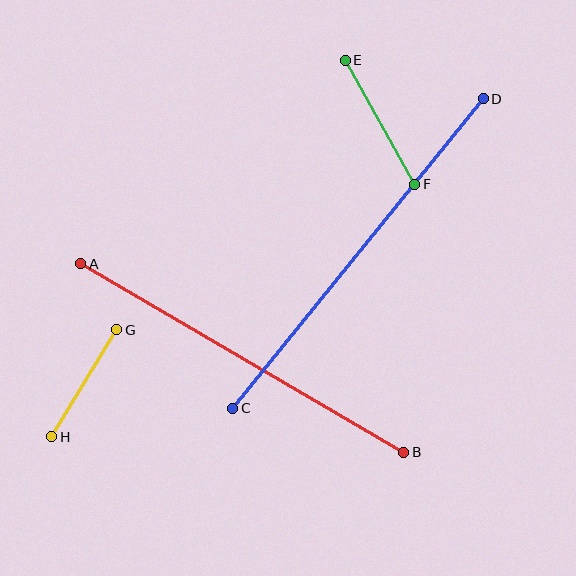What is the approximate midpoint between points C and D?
The midpoint is at approximately (358, 254) pixels.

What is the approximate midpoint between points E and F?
The midpoint is at approximately (380, 122) pixels.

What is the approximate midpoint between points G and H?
The midpoint is at approximately (84, 383) pixels.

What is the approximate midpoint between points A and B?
The midpoint is at approximately (242, 358) pixels.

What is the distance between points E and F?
The distance is approximately 142 pixels.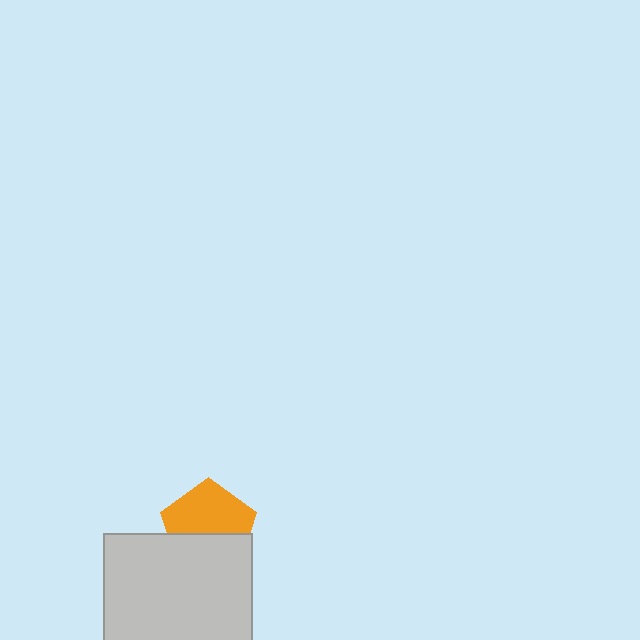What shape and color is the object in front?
The object in front is a light gray square.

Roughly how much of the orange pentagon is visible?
About half of it is visible (roughly 58%).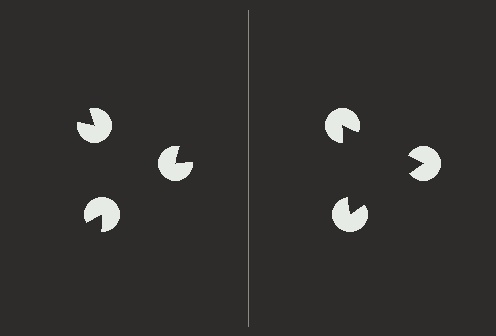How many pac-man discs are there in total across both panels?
6 — 3 on each side.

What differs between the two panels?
The pac-man discs are positioned identically on both sides; only the wedge orientations differ. On the right they align to a triangle; on the left they are misaligned.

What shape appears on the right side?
An illusory triangle.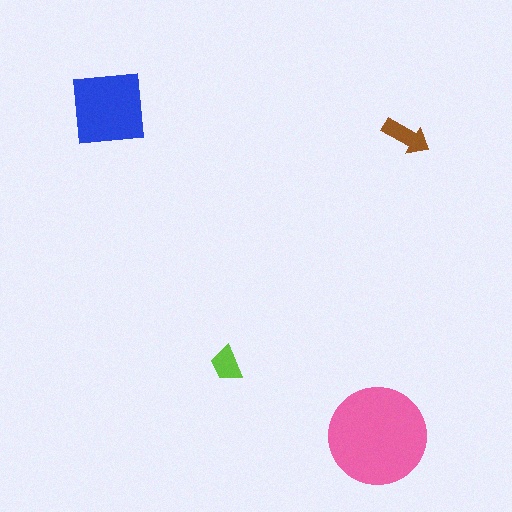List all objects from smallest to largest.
The lime trapezoid, the brown arrow, the blue square, the pink circle.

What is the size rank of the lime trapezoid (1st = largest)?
4th.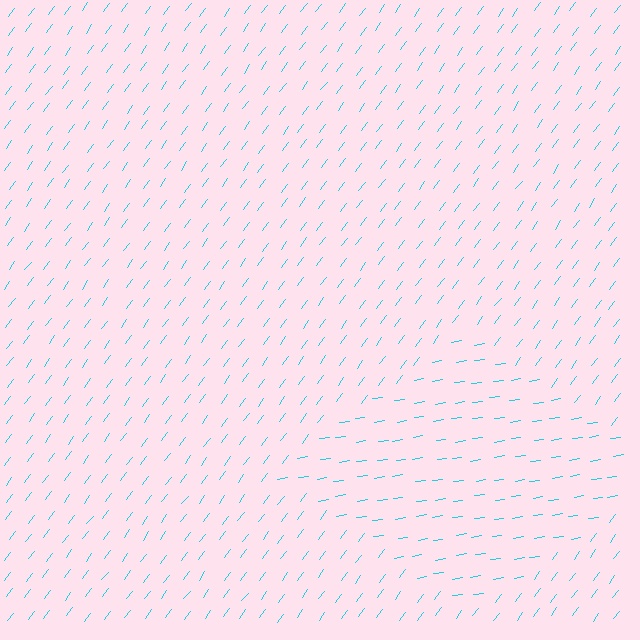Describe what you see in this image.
The image is filled with small cyan line segments. A diamond region in the image has lines oriented differently from the surrounding lines, creating a visible texture boundary.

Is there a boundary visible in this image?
Yes, there is a texture boundary formed by a change in line orientation.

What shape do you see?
I see a diamond.